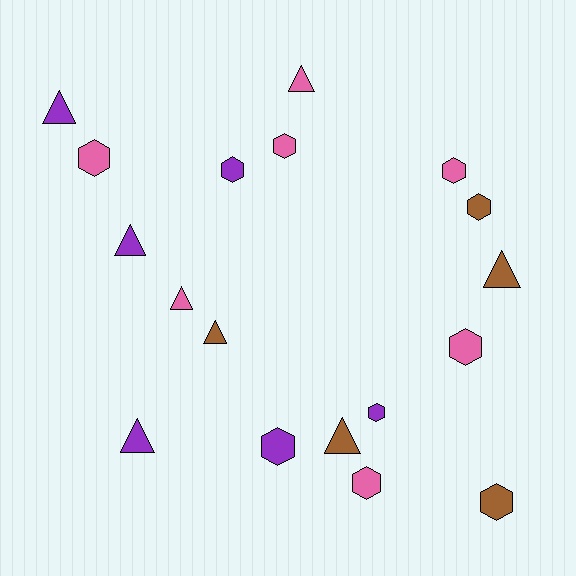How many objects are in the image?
There are 18 objects.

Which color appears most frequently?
Pink, with 7 objects.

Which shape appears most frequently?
Hexagon, with 10 objects.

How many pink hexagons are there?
There are 5 pink hexagons.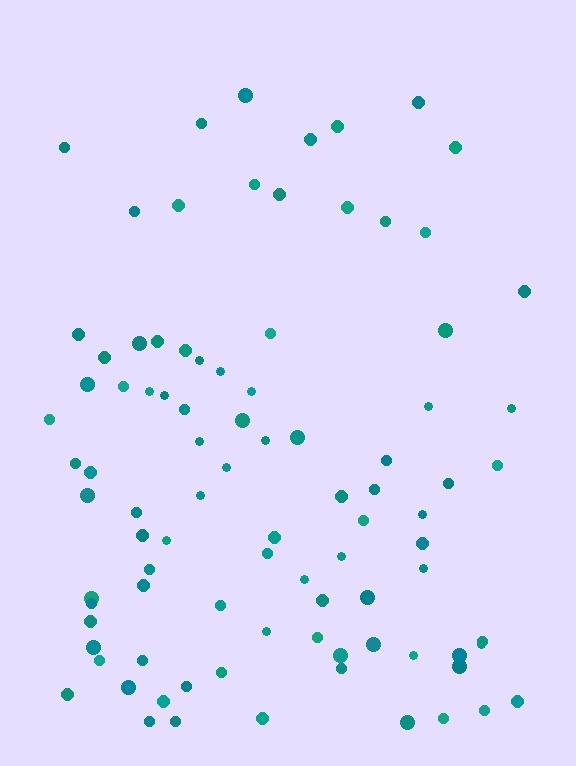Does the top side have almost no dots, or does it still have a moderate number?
Still a moderate number, just noticeably fewer than the bottom.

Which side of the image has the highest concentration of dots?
The bottom.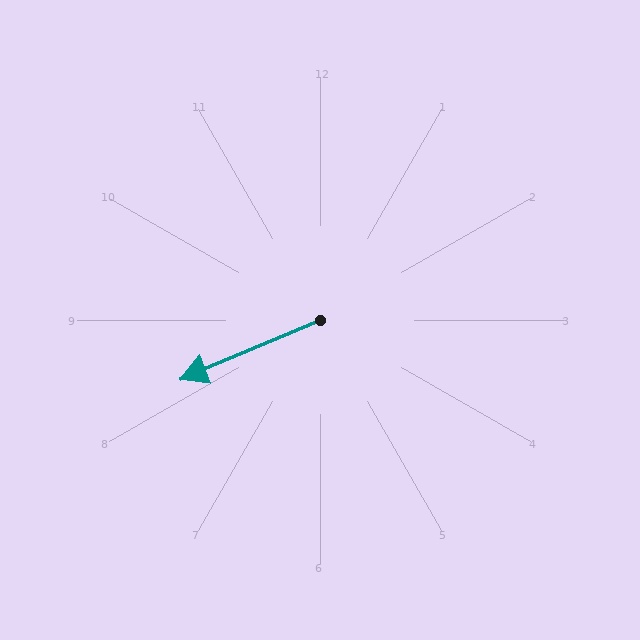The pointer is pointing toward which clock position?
Roughly 8 o'clock.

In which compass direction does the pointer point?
Southwest.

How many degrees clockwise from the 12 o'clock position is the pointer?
Approximately 247 degrees.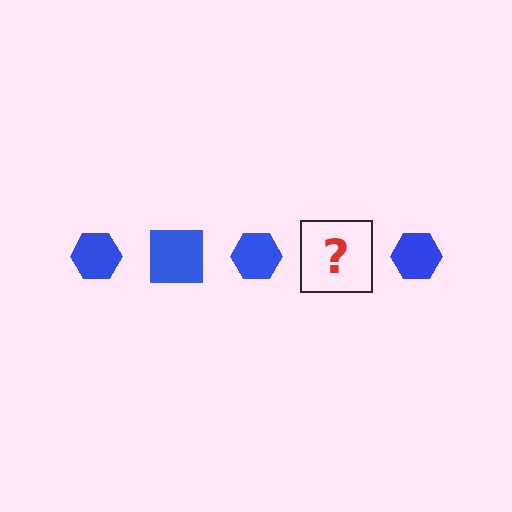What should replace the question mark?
The question mark should be replaced with a blue square.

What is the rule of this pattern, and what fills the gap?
The rule is that the pattern cycles through hexagon, square shapes in blue. The gap should be filled with a blue square.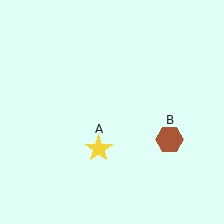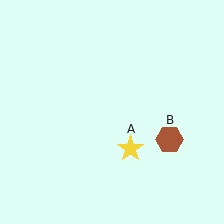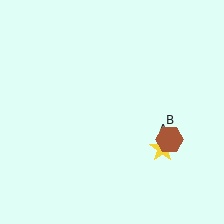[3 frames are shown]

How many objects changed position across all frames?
1 object changed position: yellow star (object A).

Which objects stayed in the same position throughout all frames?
Brown hexagon (object B) remained stationary.